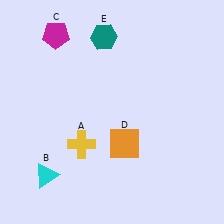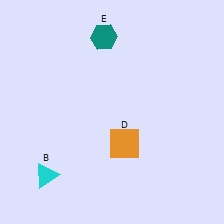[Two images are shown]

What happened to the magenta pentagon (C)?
The magenta pentagon (C) was removed in Image 2. It was in the top-left area of Image 1.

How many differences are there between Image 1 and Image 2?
There are 2 differences between the two images.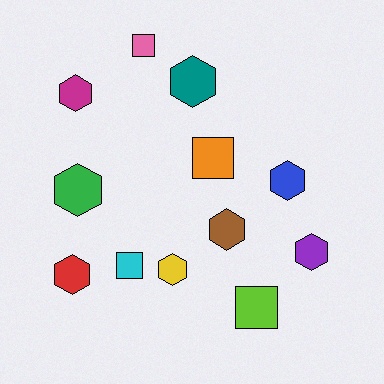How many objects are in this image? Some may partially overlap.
There are 12 objects.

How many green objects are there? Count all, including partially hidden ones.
There is 1 green object.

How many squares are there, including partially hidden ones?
There are 4 squares.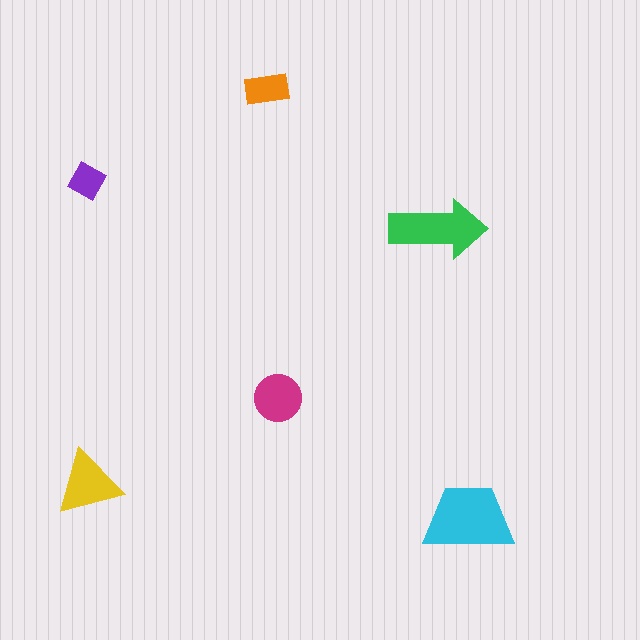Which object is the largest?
The cyan trapezoid.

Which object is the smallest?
The purple diamond.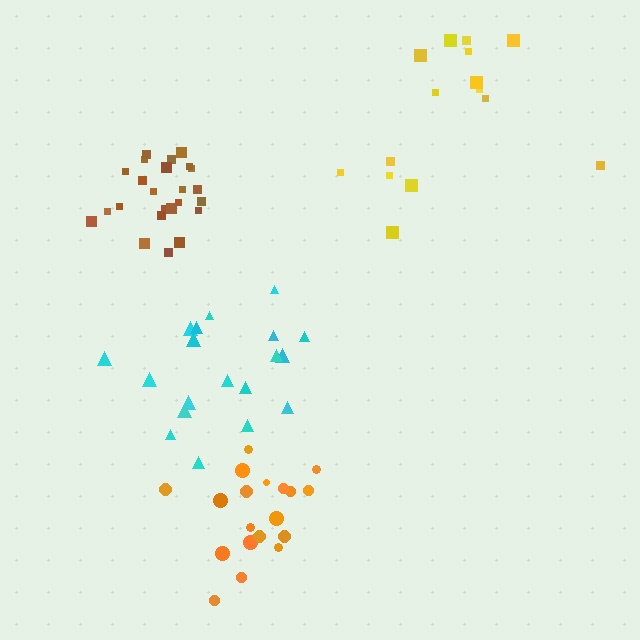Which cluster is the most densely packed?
Brown.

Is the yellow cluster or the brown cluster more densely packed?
Brown.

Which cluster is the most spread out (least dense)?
Yellow.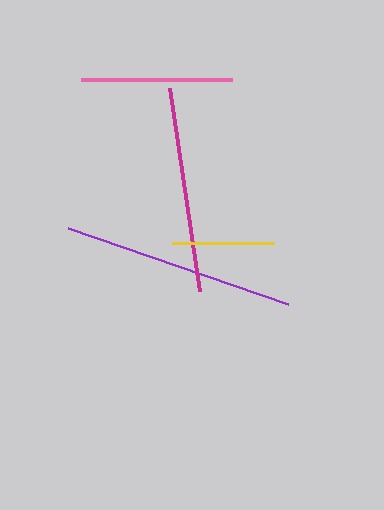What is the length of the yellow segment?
The yellow segment is approximately 101 pixels long.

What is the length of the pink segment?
The pink segment is approximately 151 pixels long.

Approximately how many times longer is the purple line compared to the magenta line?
The purple line is approximately 1.1 times the length of the magenta line.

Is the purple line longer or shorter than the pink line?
The purple line is longer than the pink line.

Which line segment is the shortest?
The yellow line is the shortest at approximately 101 pixels.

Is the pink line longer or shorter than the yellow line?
The pink line is longer than the yellow line.